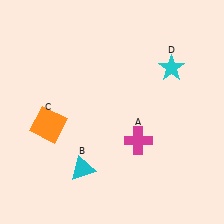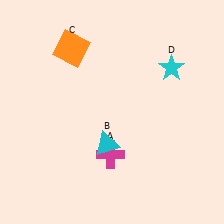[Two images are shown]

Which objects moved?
The objects that moved are: the magenta cross (A), the cyan triangle (B), the orange square (C).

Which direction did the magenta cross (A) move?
The magenta cross (A) moved left.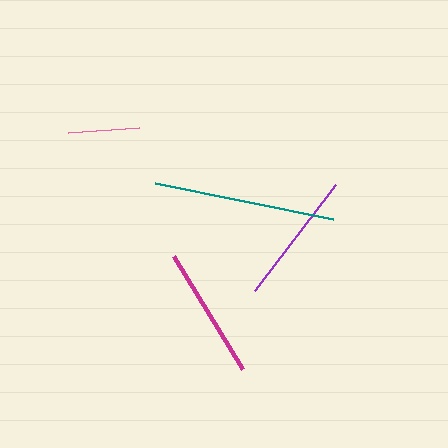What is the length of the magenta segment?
The magenta segment is approximately 132 pixels long.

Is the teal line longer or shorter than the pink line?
The teal line is longer than the pink line.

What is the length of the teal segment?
The teal segment is approximately 182 pixels long.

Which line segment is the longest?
The teal line is the longest at approximately 182 pixels.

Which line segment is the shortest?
The pink line is the shortest at approximately 71 pixels.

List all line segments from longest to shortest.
From longest to shortest: teal, purple, magenta, pink.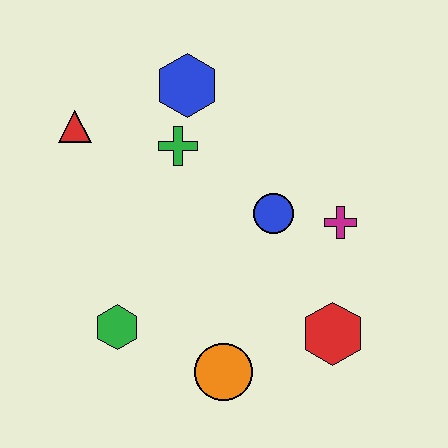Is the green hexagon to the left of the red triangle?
No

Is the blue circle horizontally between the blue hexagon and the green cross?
No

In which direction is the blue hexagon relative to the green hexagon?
The blue hexagon is above the green hexagon.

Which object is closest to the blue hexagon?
The green cross is closest to the blue hexagon.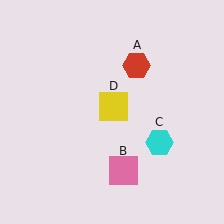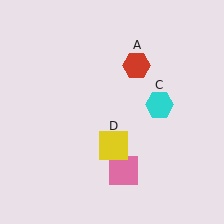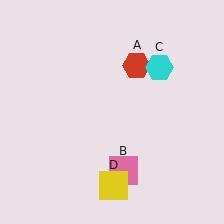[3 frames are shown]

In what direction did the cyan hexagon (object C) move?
The cyan hexagon (object C) moved up.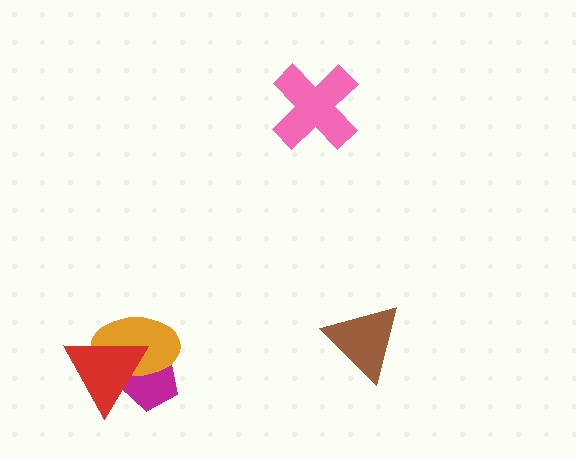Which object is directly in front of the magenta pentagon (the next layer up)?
The orange ellipse is directly in front of the magenta pentagon.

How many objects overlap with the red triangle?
2 objects overlap with the red triangle.